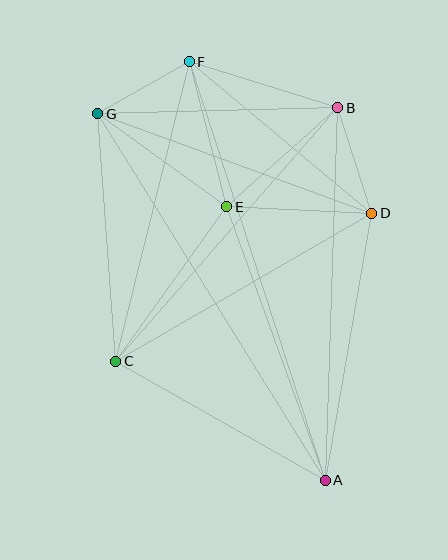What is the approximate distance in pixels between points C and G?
The distance between C and G is approximately 248 pixels.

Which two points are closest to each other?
Points F and G are closest to each other.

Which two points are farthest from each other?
Points A and F are farthest from each other.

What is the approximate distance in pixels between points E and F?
The distance between E and F is approximately 150 pixels.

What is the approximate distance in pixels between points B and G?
The distance between B and G is approximately 240 pixels.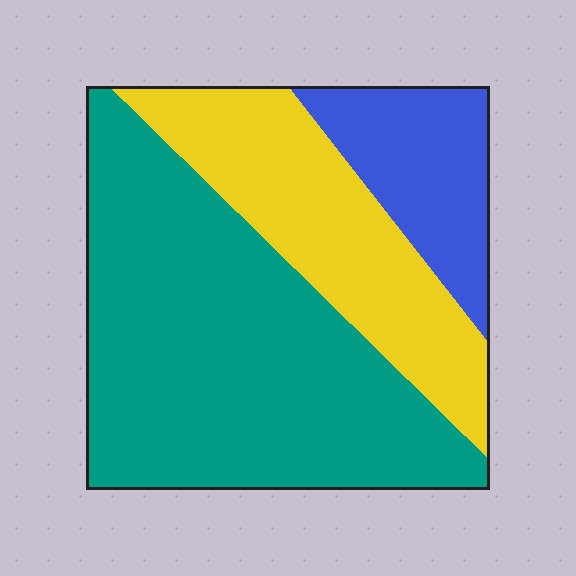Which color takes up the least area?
Blue, at roughly 15%.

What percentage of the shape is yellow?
Yellow takes up about one quarter (1/4) of the shape.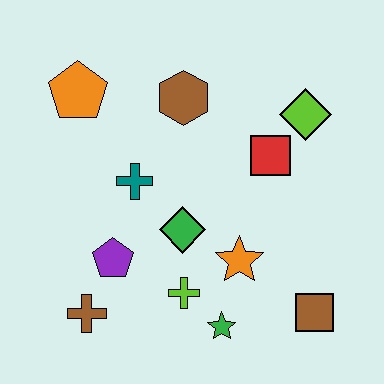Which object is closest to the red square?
The lime diamond is closest to the red square.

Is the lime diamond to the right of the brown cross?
Yes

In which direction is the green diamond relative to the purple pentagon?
The green diamond is to the right of the purple pentagon.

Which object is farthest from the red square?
The brown cross is farthest from the red square.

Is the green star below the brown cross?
Yes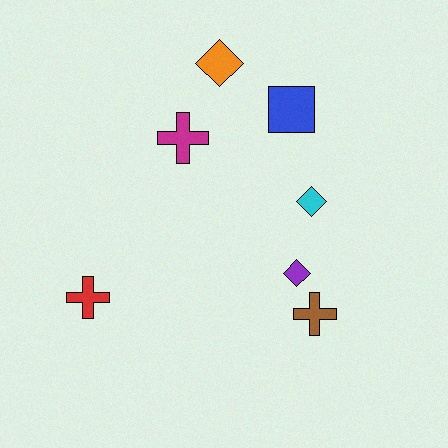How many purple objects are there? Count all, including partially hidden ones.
There is 1 purple object.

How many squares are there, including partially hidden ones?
There is 1 square.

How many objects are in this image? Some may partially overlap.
There are 7 objects.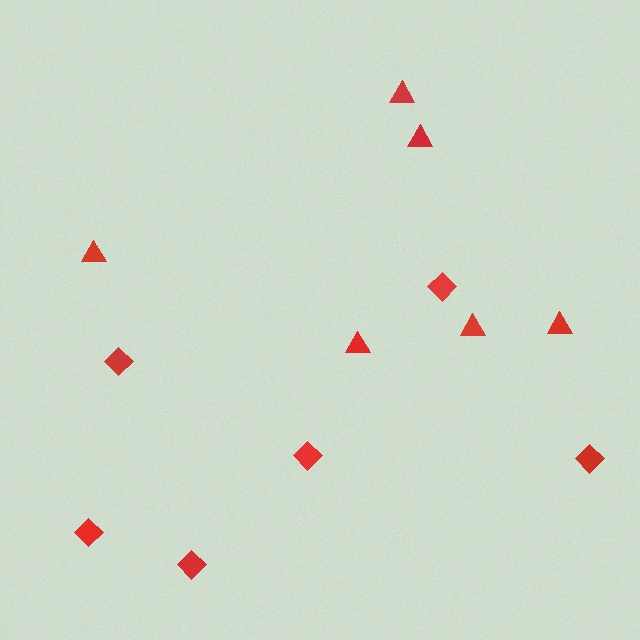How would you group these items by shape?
There are 2 groups: one group of triangles (6) and one group of diamonds (6).